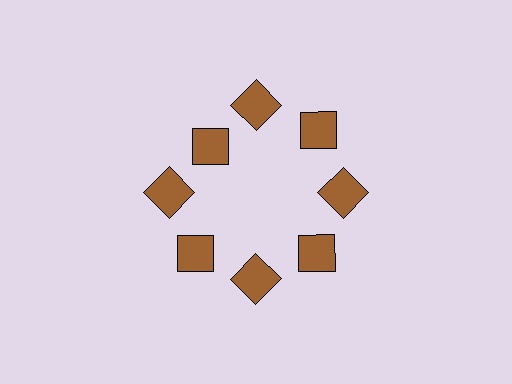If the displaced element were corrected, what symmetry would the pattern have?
It would have 8-fold rotational symmetry — the pattern would map onto itself every 45 degrees.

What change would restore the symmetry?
The symmetry would be restored by moving it outward, back onto the ring so that all 8 squares sit at equal angles and equal distance from the center.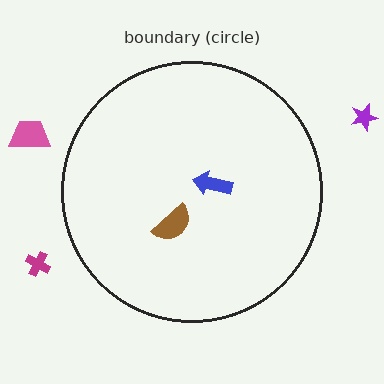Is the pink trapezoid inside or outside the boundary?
Outside.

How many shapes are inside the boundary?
2 inside, 3 outside.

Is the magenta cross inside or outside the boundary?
Outside.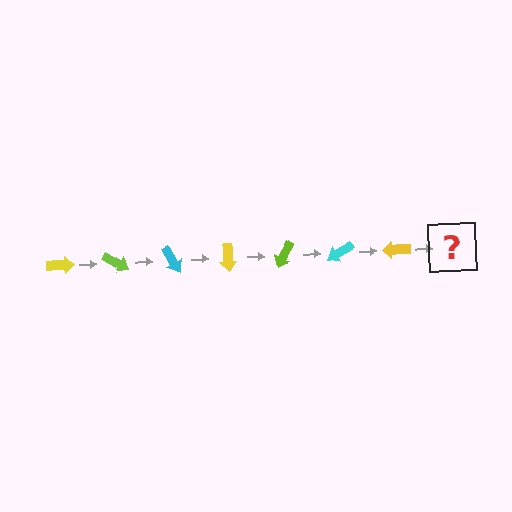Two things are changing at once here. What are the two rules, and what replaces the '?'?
The two rules are that it rotates 30 degrees each step and the color cycles through yellow, lime, and cyan. The '?' should be a lime arrow, rotated 210 degrees from the start.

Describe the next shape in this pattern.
It should be a lime arrow, rotated 210 degrees from the start.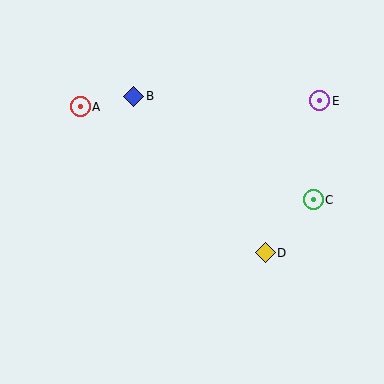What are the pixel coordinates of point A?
Point A is at (80, 107).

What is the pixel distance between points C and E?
The distance between C and E is 99 pixels.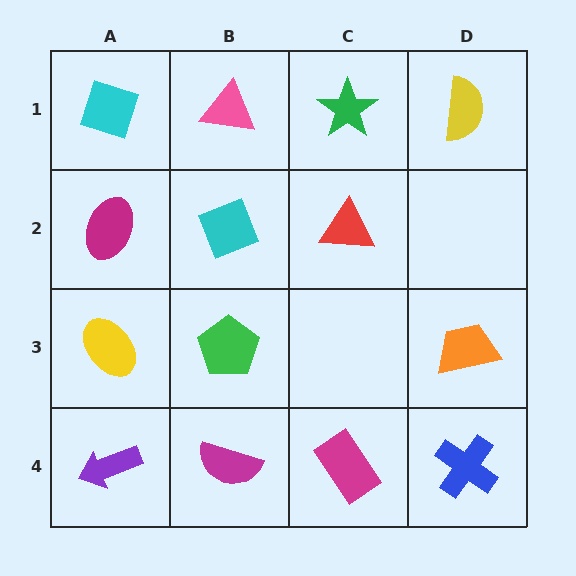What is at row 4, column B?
A magenta semicircle.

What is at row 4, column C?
A magenta rectangle.